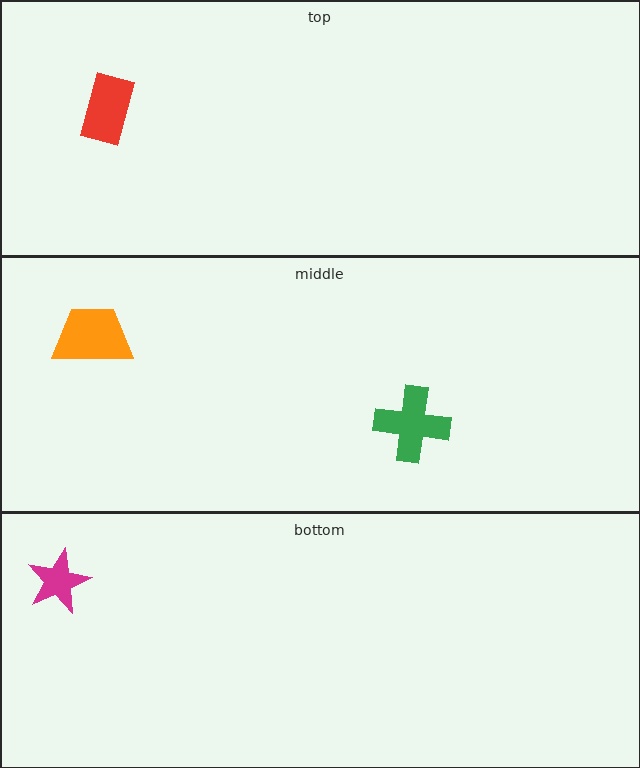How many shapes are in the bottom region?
1.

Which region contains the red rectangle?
The top region.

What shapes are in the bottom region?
The magenta star.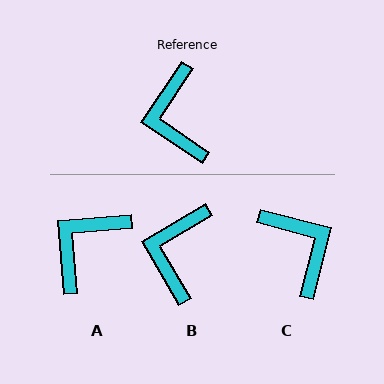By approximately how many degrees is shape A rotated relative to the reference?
Approximately 52 degrees clockwise.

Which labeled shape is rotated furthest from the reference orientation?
C, about 161 degrees away.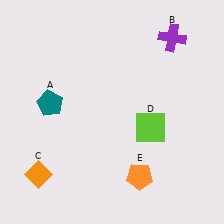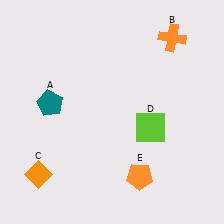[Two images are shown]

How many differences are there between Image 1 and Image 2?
There is 1 difference between the two images.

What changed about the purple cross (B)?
In Image 1, B is purple. In Image 2, it changed to orange.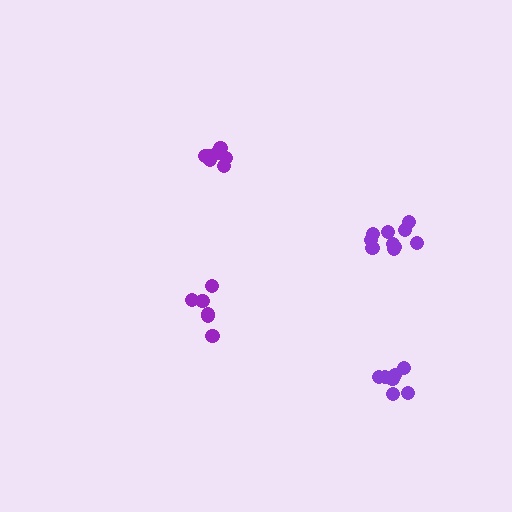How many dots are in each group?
Group 1: 7 dots, Group 2: 6 dots, Group 3: 7 dots, Group 4: 10 dots (30 total).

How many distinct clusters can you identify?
There are 4 distinct clusters.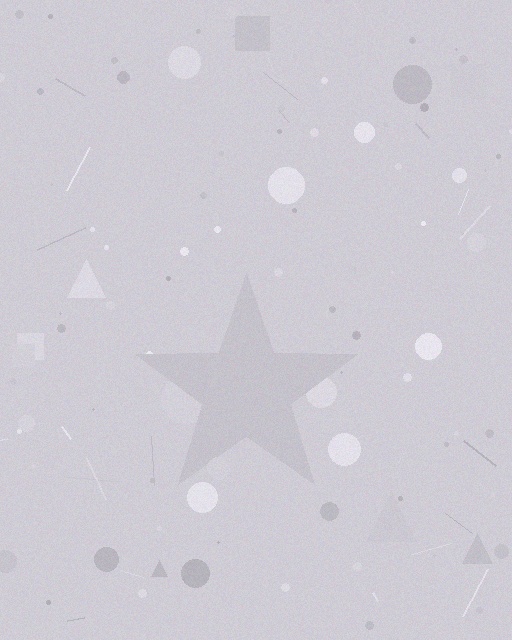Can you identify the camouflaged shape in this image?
The camouflaged shape is a star.